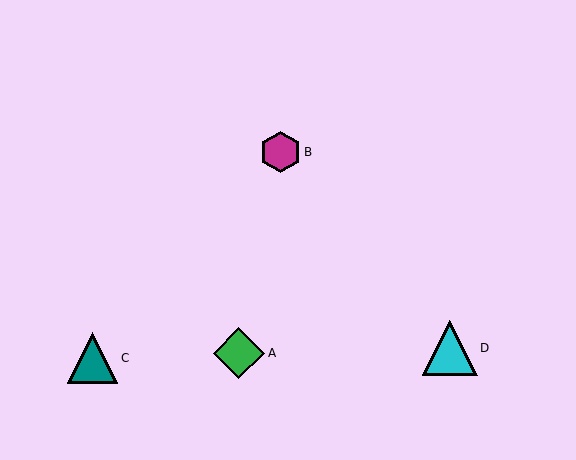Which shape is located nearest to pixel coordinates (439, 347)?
The cyan triangle (labeled D) at (450, 348) is nearest to that location.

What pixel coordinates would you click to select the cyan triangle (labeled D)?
Click at (450, 348) to select the cyan triangle D.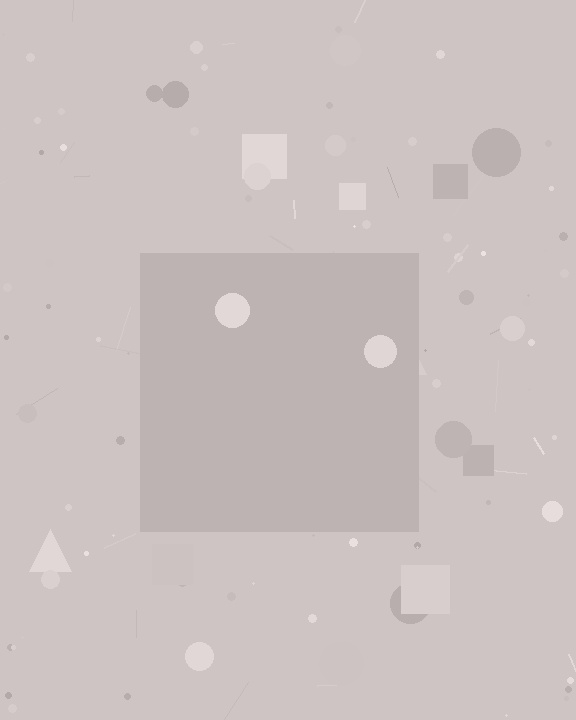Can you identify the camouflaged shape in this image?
The camouflaged shape is a square.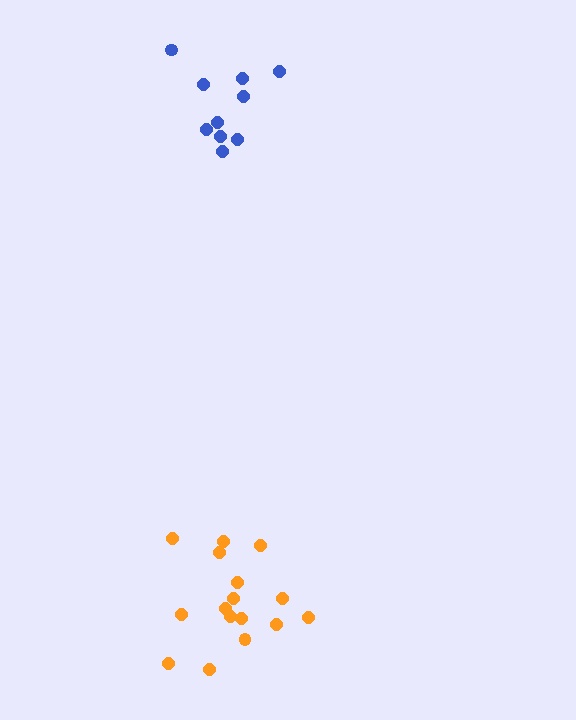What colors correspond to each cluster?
The clusters are colored: blue, orange.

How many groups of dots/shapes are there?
There are 2 groups.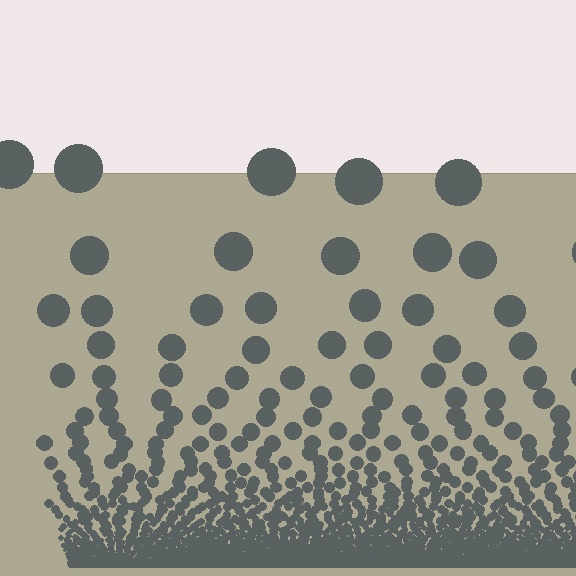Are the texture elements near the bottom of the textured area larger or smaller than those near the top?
Smaller. The gradient is inverted — elements near the bottom are smaller and denser.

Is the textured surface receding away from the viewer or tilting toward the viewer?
The surface appears to tilt toward the viewer. Texture elements get larger and sparser toward the top.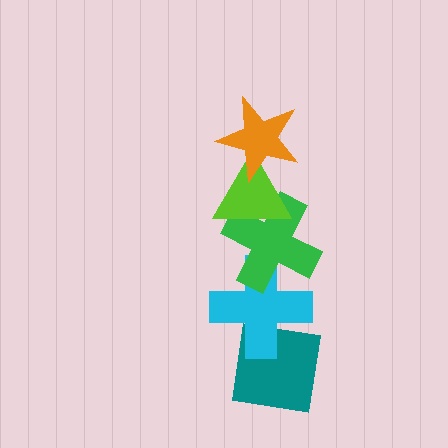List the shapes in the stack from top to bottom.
From top to bottom: the orange star, the lime triangle, the green cross, the cyan cross, the teal square.